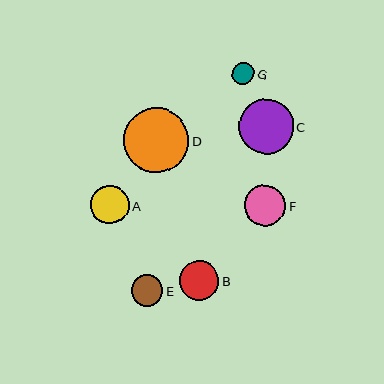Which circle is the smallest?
Circle G is the smallest with a size of approximately 22 pixels.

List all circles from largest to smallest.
From largest to smallest: D, C, F, B, A, E, G.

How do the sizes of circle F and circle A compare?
Circle F and circle A are approximately the same size.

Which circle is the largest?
Circle D is the largest with a size of approximately 66 pixels.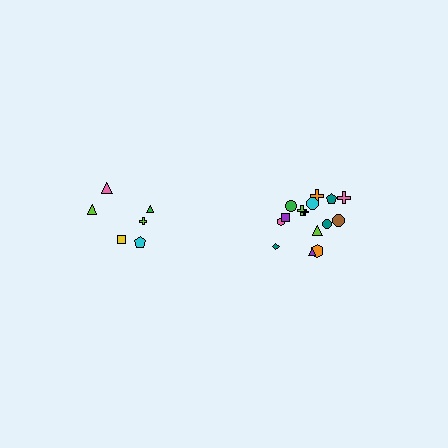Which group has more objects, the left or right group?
The right group.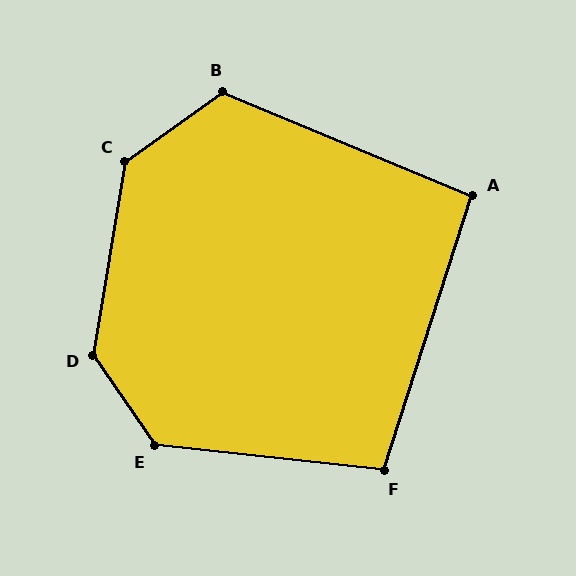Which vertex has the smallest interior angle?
A, at approximately 95 degrees.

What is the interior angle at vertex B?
Approximately 122 degrees (obtuse).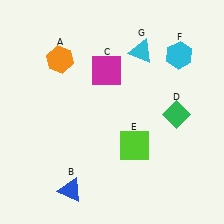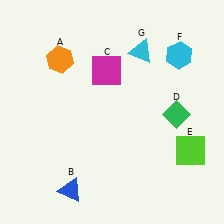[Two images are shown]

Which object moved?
The lime square (E) moved right.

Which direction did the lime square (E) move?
The lime square (E) moved right.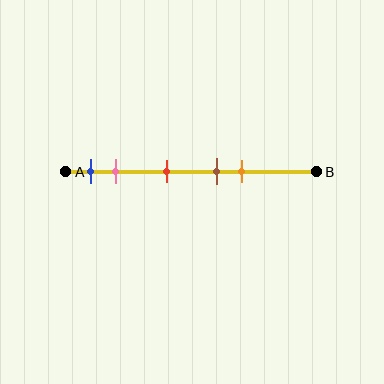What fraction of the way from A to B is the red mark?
The red mark is approximately 40% (0.4) of the way from A to B.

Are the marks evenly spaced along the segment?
No, the marks are not evenly spaced.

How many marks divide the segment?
There are 5 marks dividing the segment.